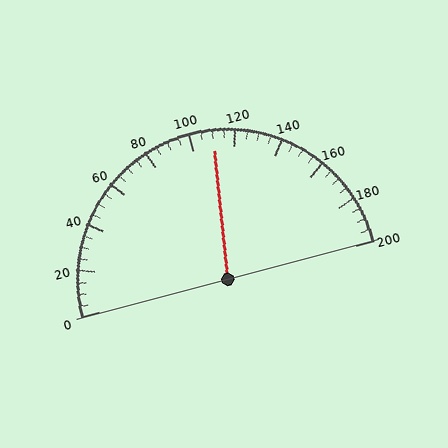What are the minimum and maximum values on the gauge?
The gauge ranges from 0 to 200.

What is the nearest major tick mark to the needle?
The nearest major tick mark is 120.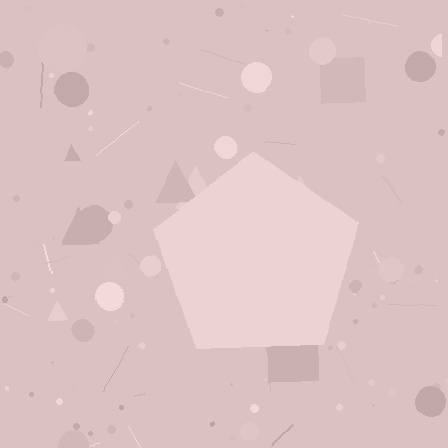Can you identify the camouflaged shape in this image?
The camouflaged shape is a pentagon.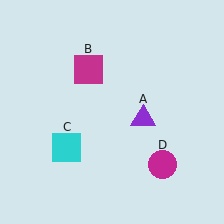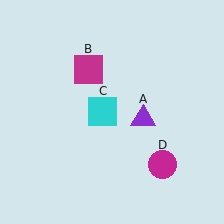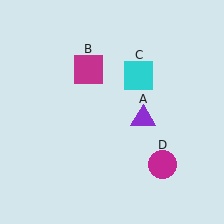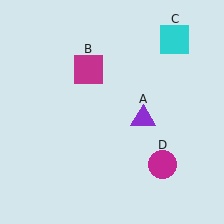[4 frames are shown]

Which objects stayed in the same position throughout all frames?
Purple triangle (object A) and magenta square (object B) and magenta circle (object D) remained stationary.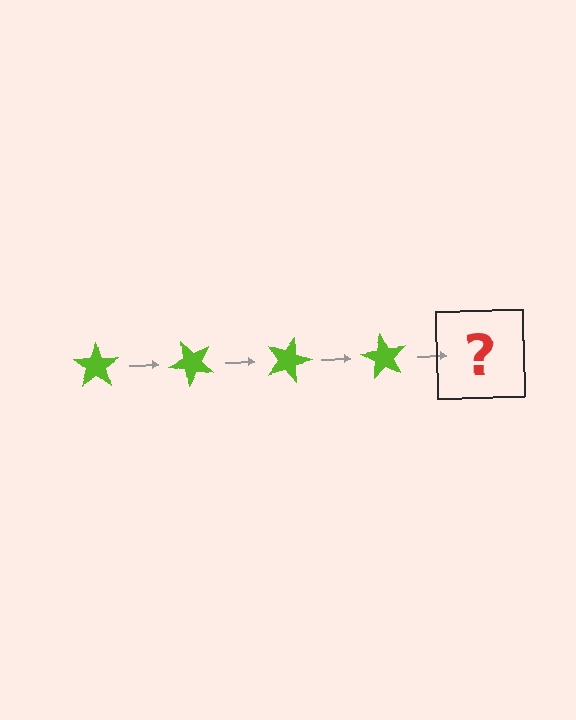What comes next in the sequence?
The next element should be a lime star rotated 180 degrees.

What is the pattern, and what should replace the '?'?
The pattern is that the star rotates 45 degrees each step. The '?' should be a lime star rotated 180 degrees.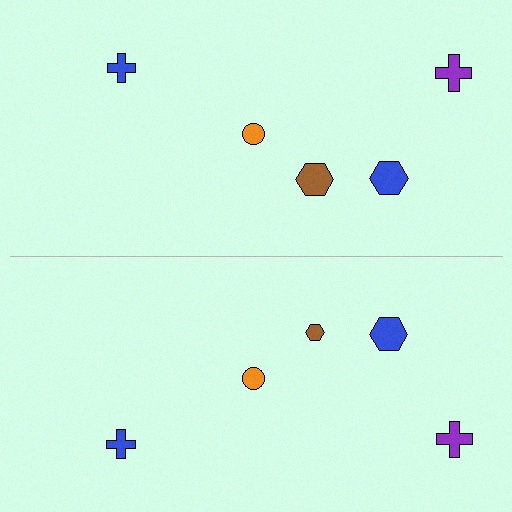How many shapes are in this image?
There are 10 shapes in this image.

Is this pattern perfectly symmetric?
No, the pattern is not perfectly symmetric. The brown hexagon on the bottom side has a different size than its mirror counterpart.